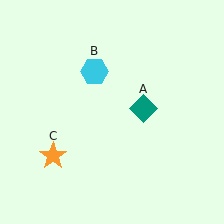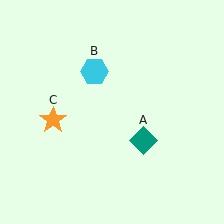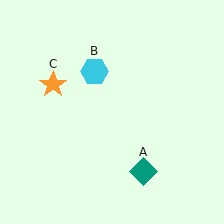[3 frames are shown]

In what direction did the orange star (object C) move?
The orange star (object C) moved up.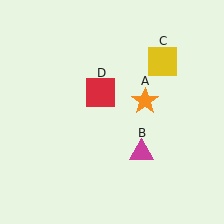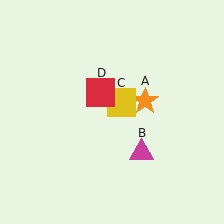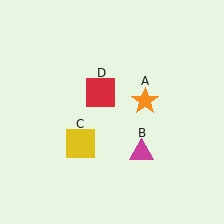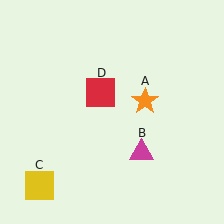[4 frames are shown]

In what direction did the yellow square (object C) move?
The yellow square (object C) moved down and to the left.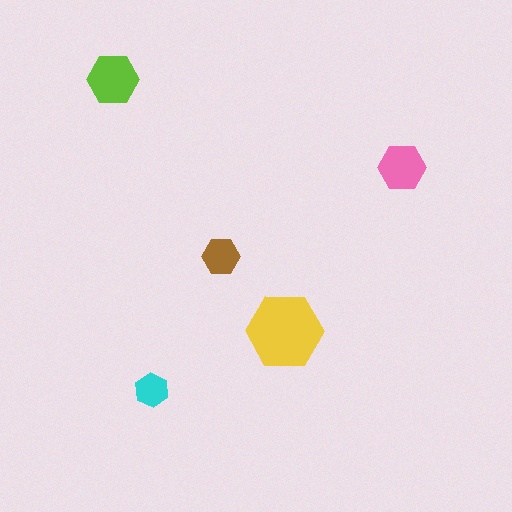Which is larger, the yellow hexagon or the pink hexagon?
The yellow one.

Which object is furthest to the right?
The pink hexagon is rightmost.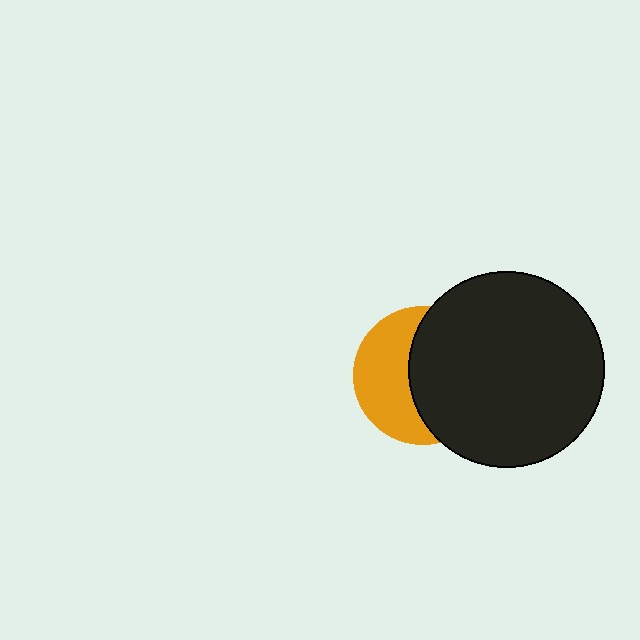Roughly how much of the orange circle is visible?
A small part of it is visible (roughly 45%).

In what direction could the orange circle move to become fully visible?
The orange circle could move left. That would shift it out from behind the black circle entirely.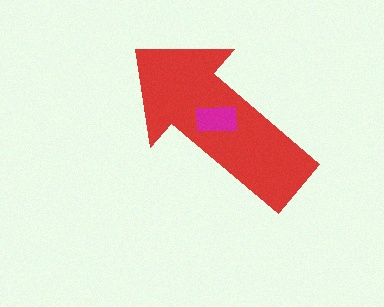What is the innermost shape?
The magenta rectangle.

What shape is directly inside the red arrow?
The magenta rectangle.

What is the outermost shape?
The red arrow.